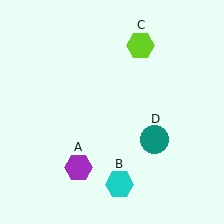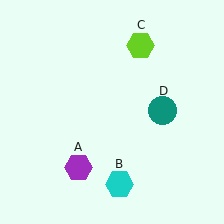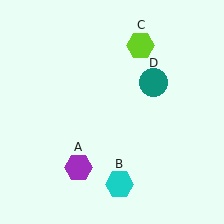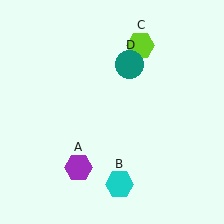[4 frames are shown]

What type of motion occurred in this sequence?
The teal circle (object D) rotated counterclockwise around the center of the scene.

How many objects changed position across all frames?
1 object changed position: teal circle (object D).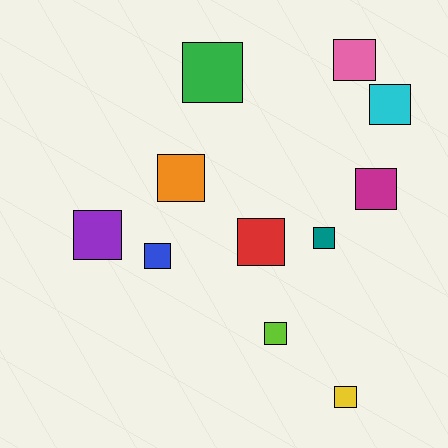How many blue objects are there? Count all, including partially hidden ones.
There is 1 blue object.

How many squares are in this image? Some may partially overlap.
There are 11 squares.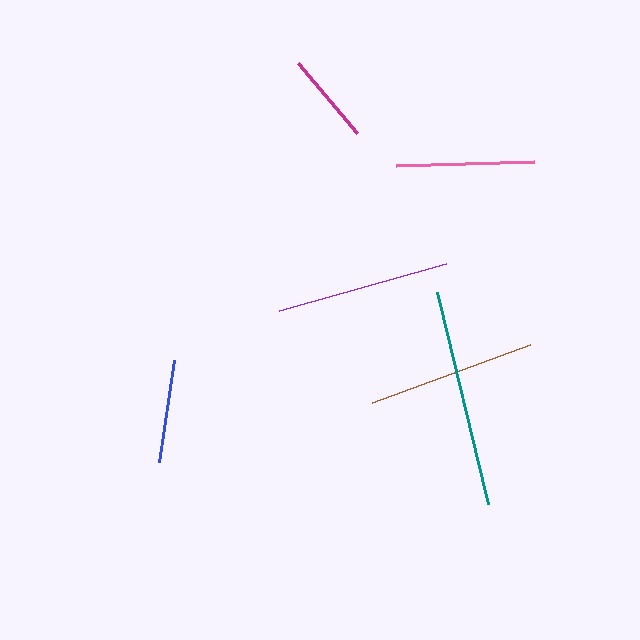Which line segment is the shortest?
The magenta line is the shortest at approximately 92 pixels.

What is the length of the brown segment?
The brown segment is approximately 168 pixels long.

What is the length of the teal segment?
The teal segment is approximately 218 pixels long.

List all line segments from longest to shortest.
From longest to shortest: teal, purple, brown, pink, blue, magenta.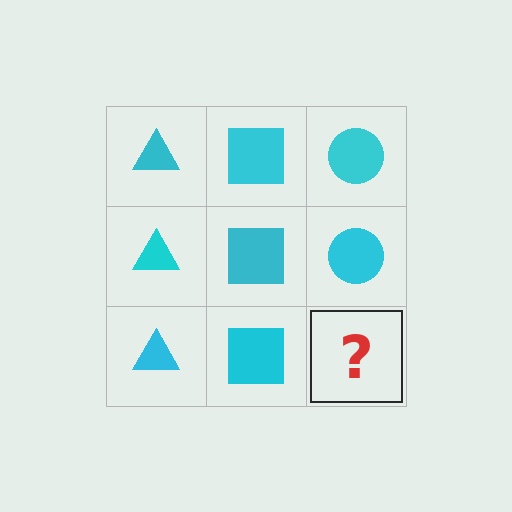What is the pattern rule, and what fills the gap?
The rule is that each column has a consistent shape. The gap should be filled with a cyan circle.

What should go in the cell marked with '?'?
The missing cell should contain a cyan circle.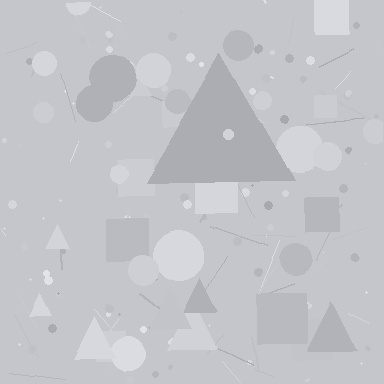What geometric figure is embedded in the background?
A triangle is embedded in the background.